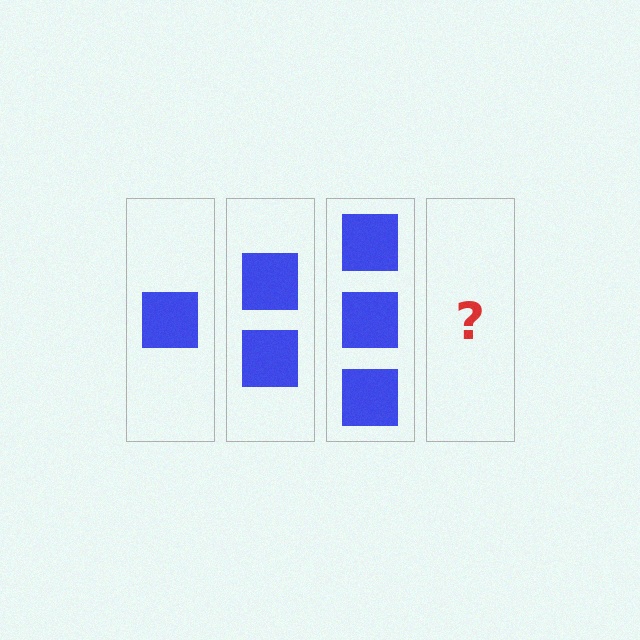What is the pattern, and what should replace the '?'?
The pattern is that each step adds one more square. The '?' should be 4 squares.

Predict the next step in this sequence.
The next step is 4 squares.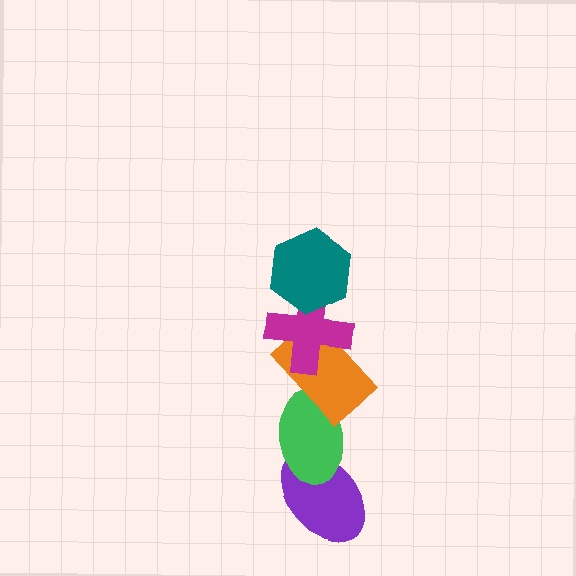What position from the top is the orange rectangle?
The orange rectangle is 3rd from the top.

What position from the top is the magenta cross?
The magenta cross is 2nd from the top.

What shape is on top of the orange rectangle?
The magenta cross is on top of the orange rectangle.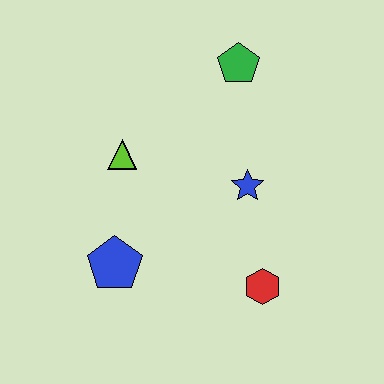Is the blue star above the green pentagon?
No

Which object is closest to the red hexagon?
The blue star is closest to the red hexagon.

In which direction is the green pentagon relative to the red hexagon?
The green pentagon is above the red hexagon.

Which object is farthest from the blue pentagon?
The green pentagon is farthest from the blue pentagon.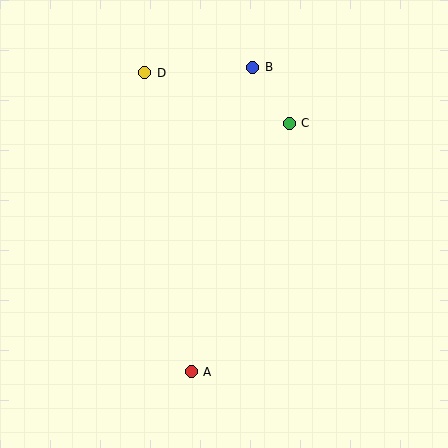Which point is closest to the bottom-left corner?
Point A is closest to the bottom-left corner.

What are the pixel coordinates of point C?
Point C is at (289, 123).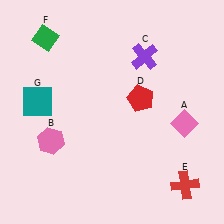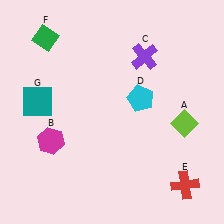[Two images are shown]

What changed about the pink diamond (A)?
In Image 1, A is pink. In Image 2, it changed to lime.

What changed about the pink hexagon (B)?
In Image 1, B is pink. In Image 2, it changed to magenta.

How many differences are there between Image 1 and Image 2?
There are 3 differences between the two images.